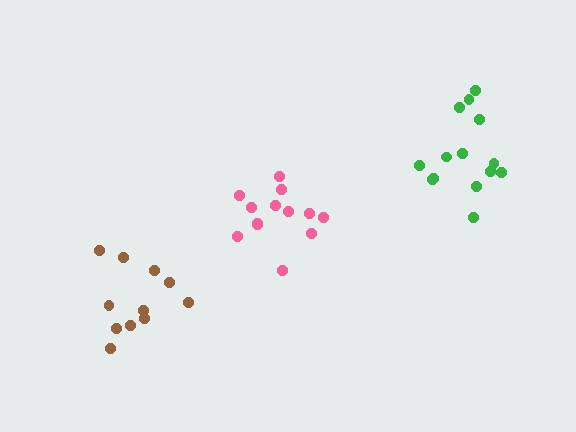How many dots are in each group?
Group 1: 11 dots, Group 2: 14 dots, Group 3: 13 dots (38 total).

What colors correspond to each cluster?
The clusters are colored: brown, green, pink.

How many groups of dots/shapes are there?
There are 3 groups.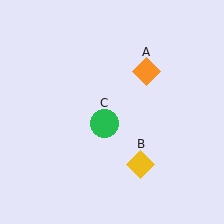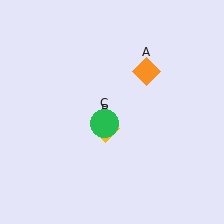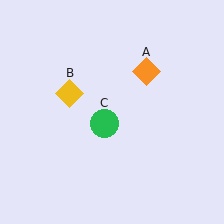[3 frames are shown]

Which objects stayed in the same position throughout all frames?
Orange diamond (object A) and green circle (object C) remained stationary.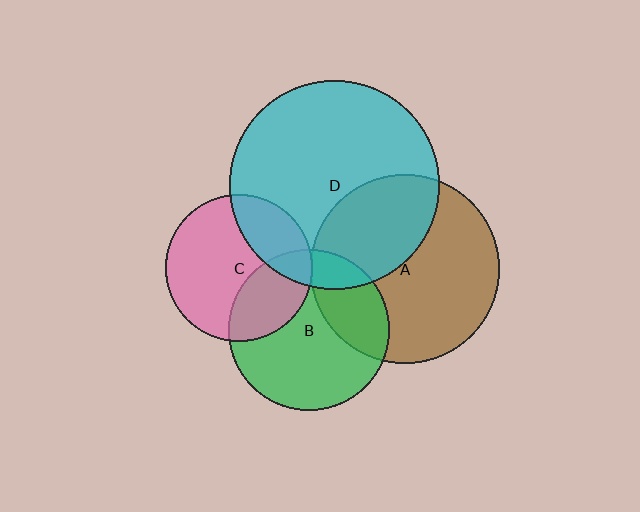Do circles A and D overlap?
Yes.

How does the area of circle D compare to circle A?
Approximately 1.2 times.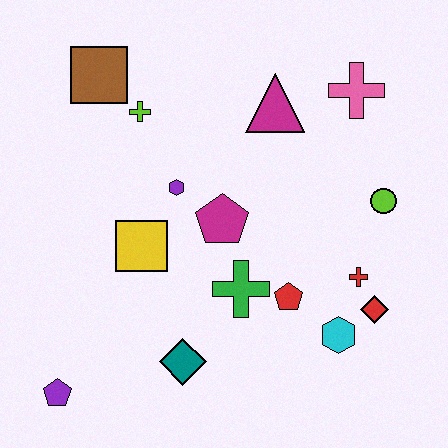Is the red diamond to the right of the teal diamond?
Yes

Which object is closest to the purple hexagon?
The magenta pentagon is closest to the purple hexagon.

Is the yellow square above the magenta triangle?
No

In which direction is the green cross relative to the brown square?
The green cross is below the brown square.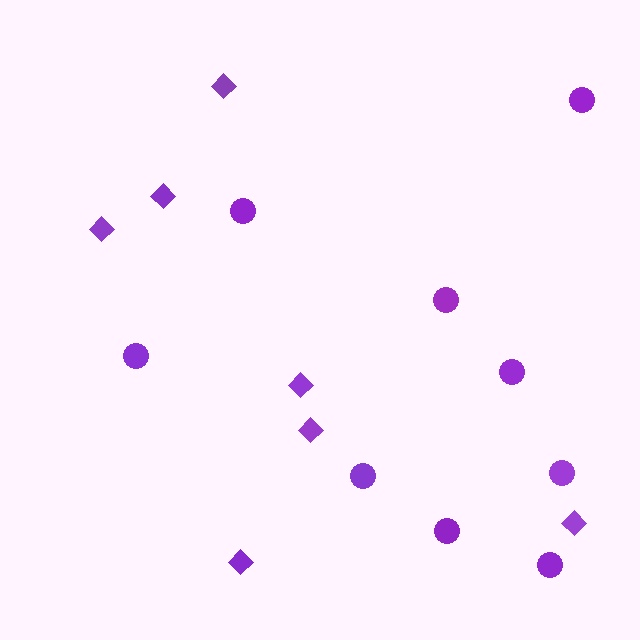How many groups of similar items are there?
There are 2 groups: one group of diamonds (7) and one group of circles (9).